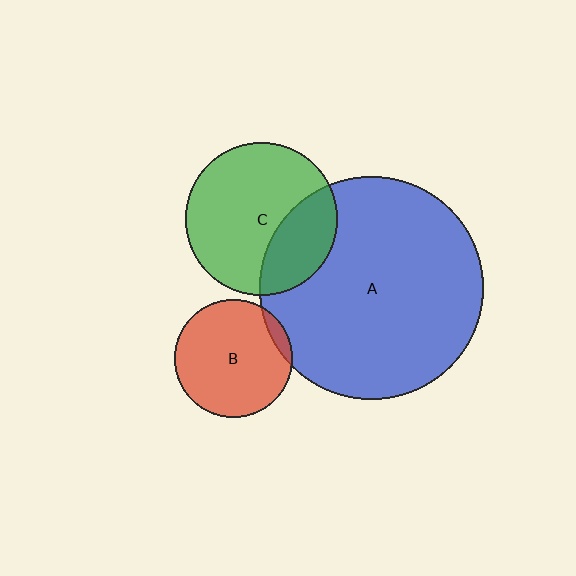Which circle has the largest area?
Circle A (blue).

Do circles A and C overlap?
Yes.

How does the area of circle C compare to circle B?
Approximately 1.7 times.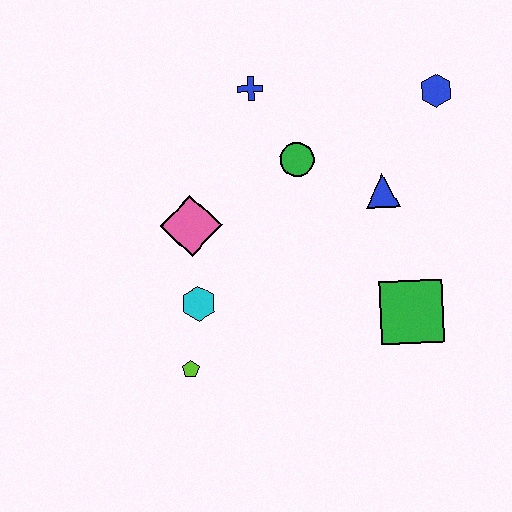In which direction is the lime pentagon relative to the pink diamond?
The lime pentagon is below the pink diamond.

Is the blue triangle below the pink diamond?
No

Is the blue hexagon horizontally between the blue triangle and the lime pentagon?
No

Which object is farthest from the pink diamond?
The blue hexagon is farthest from the pink diamond.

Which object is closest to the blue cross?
The green circle is closest to the blue cross.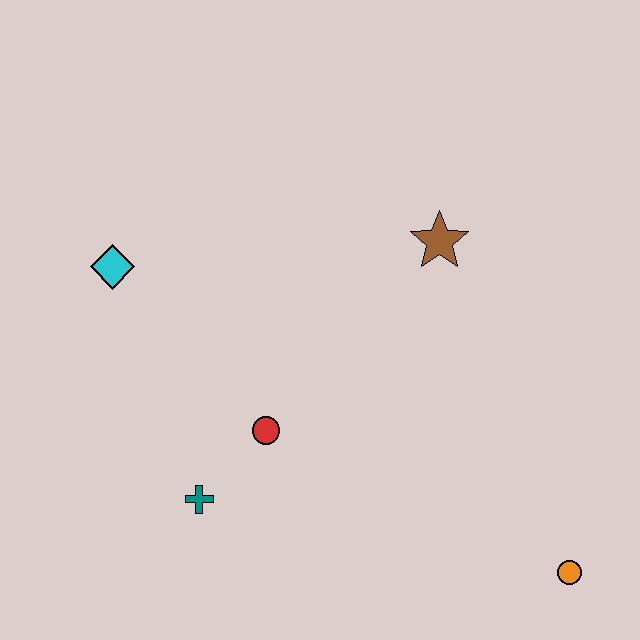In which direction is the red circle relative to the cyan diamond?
The red circle is below the cyan diamond.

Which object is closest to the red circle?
The teal cross is closest to the red circle.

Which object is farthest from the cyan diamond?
The orange circle is farthest from the cyan diamond.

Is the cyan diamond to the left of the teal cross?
Yes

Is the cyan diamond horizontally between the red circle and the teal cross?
No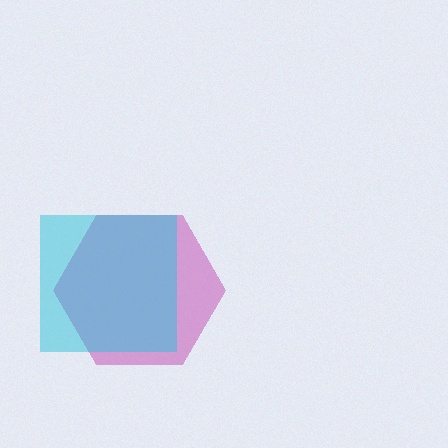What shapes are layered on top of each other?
The layered shapes are: a magenta hexagon, a cyan square.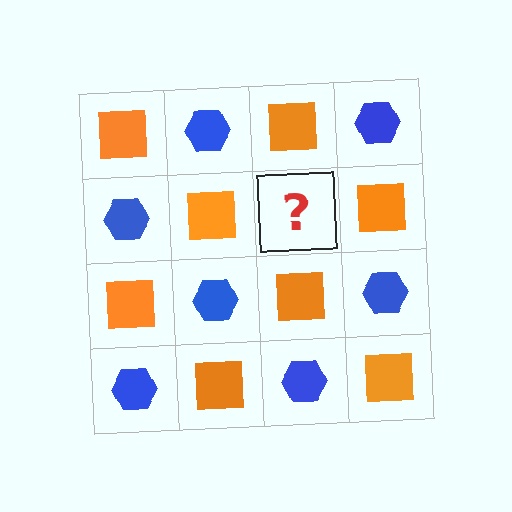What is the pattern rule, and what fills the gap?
The rule is that it alternates orange square and blue hexagon in a checkerboard pattern. The gap should be filled with a blue hexagon.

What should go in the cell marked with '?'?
The missing cell should contain a blue hexagon.